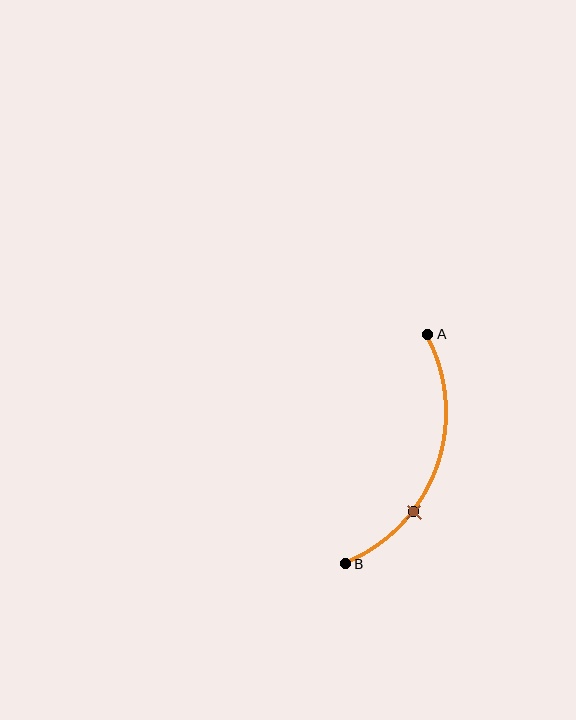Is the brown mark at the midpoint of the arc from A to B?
No. The brown mark lies on the arc but is closer to endpoint B. The arc midpoint would be at the point on the curve equidistant along the arc from both A and B.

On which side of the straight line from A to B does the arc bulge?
The arc bulges to the right of the straight line connecting A and B.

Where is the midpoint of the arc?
The arc midpoint is the point on the curve farthest from the straight line joining A and B. It sits to the right of that line.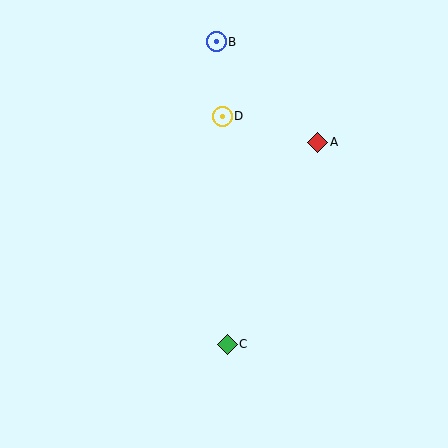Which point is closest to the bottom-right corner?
Point C is closest to the bottom-right corner.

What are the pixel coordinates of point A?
Point A is at (318, 142).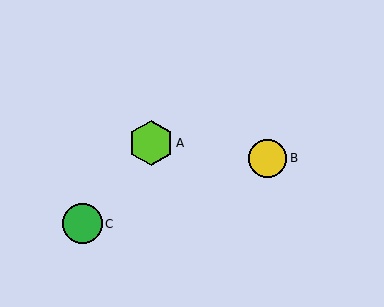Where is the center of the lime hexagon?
The center of the lime hexagon is at (151, 143).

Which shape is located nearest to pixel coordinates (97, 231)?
The green circle (labeled C) at (83, 224) is nearest to that location.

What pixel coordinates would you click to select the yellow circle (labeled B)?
Click at (268, 158) to select the yellow circle B.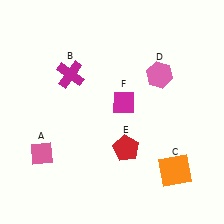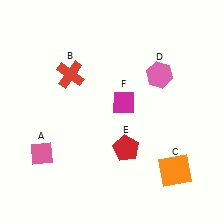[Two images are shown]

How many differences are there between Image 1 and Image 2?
There is 1 difference between the two images.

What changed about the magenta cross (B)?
In Image 1, B is magenta. In Image 2, it changed to red.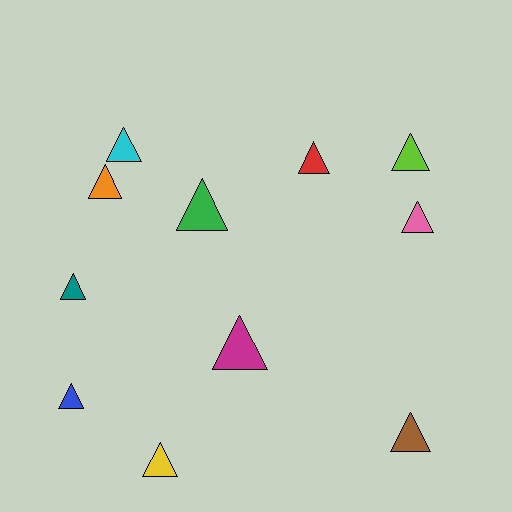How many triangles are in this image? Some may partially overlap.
There are 11 triangles.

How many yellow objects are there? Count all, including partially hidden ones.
There is 1 yellow object.